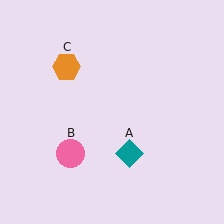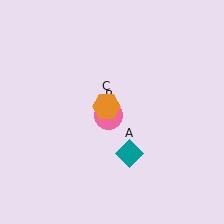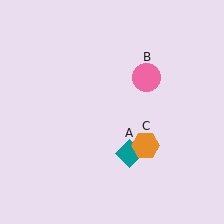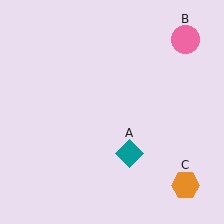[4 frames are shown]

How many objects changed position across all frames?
2 objects changed position: pink circle (object B), orange hexagon (object C).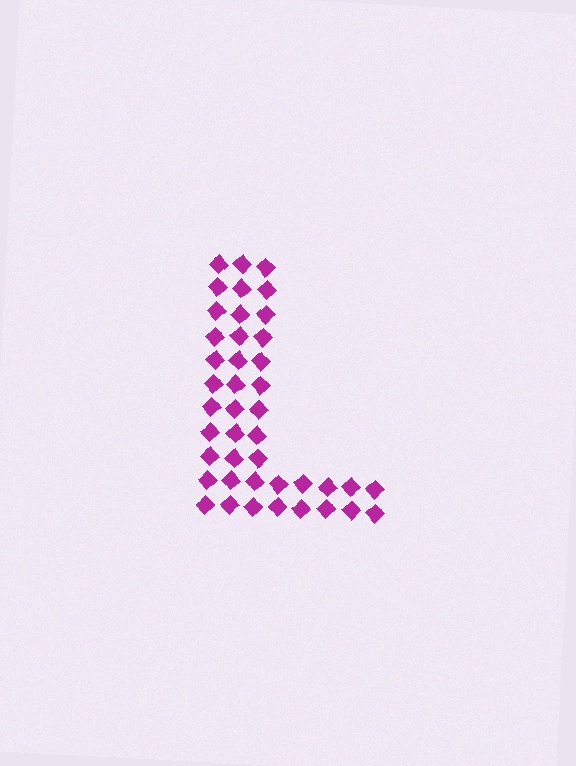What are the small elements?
The small elements are diamonds.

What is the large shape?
The large shape is the letter L.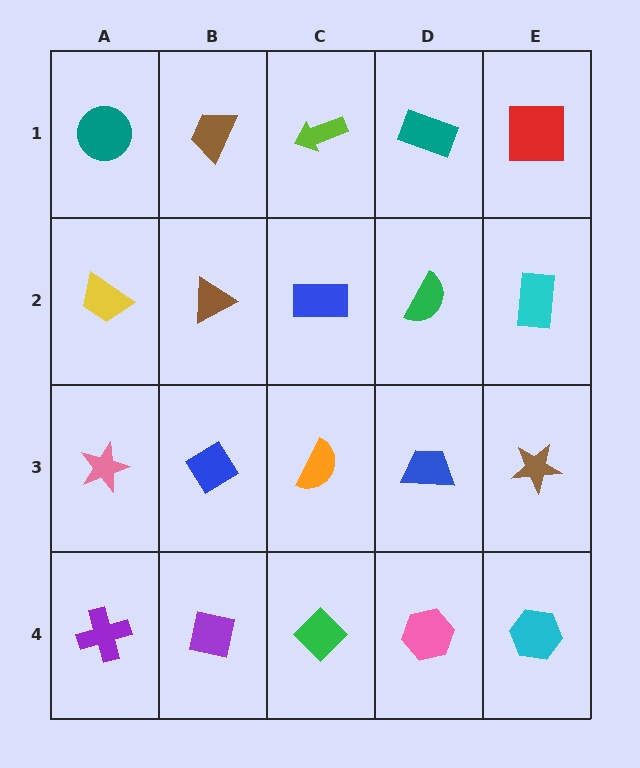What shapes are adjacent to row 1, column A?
A yellow trapezoid (row 2, column A), a brown trapezoid (row 1, column B).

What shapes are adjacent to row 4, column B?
A blue diamond (row 3, column B), a purple cross (row 4, column A), a green diamond (row 4, column C).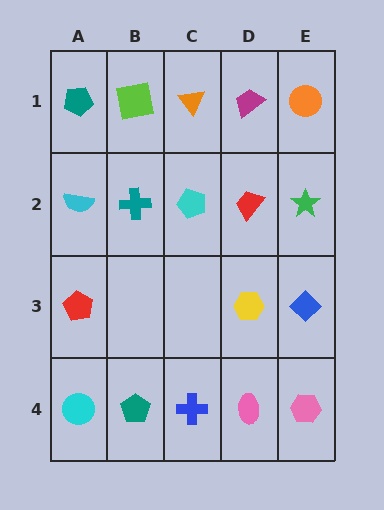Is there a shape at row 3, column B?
No, that cell is empty.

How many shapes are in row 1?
5 shapes.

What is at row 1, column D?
A magenta trapezoid.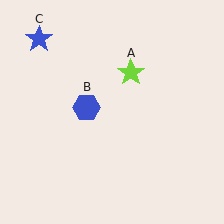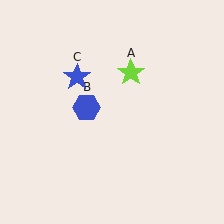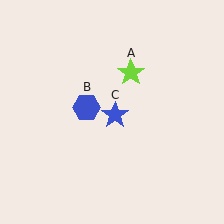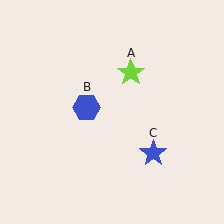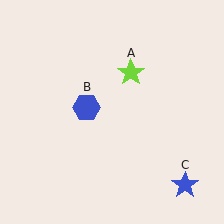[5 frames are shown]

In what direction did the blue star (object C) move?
The blue star (object C) moved down and to the right.